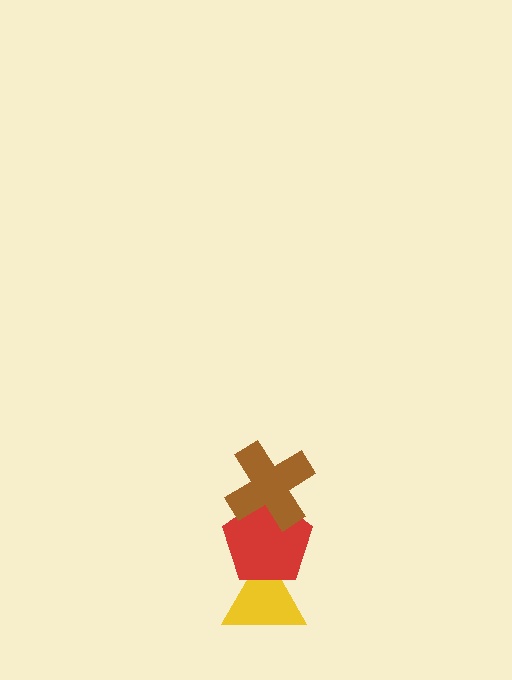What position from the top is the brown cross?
The brown cross is 1st from the top.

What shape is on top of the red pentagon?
The brown cross is on top of the red pentagon.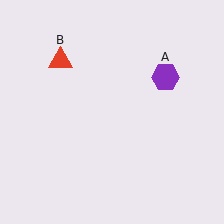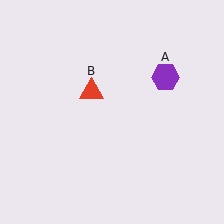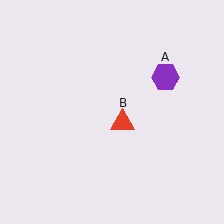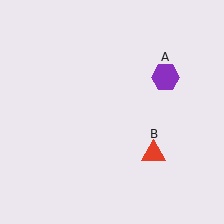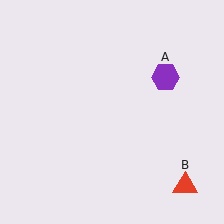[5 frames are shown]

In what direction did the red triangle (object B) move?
The red triangle (object B) moved down and to the right.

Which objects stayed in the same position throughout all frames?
Purple hexagon (object A) remained stationary.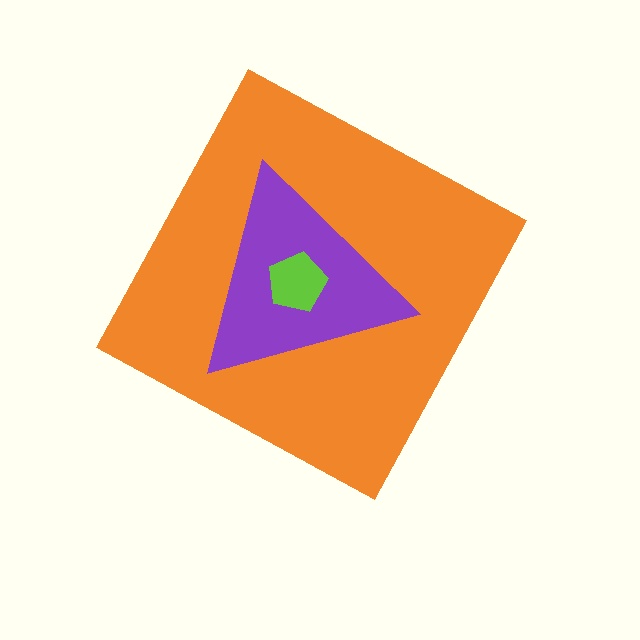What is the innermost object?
The lime pentagon.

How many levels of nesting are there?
3.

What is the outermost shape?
The orange diamond.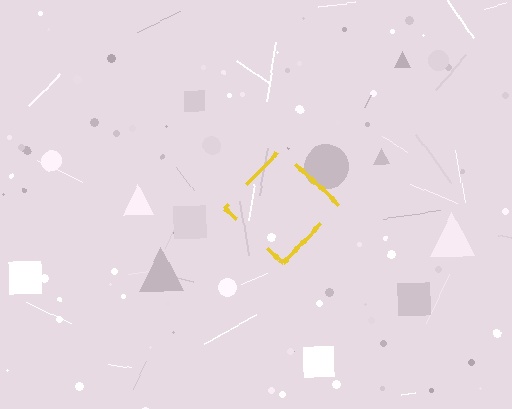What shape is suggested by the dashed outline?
The dashed outline suggests a diamond.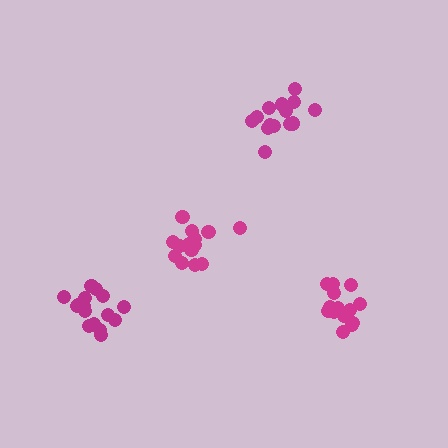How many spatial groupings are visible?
There are 4 spatial groupings.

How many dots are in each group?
Group 1: 16 dots, Group 2: 16 dots, Group 3: 15 dots, Group 4: 15 dots (62 total).